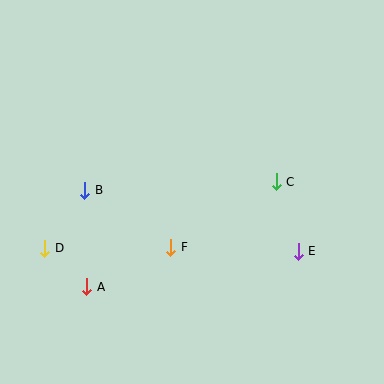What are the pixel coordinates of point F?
Point F is at (171, 247).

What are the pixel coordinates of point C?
Point C is at (276, 182).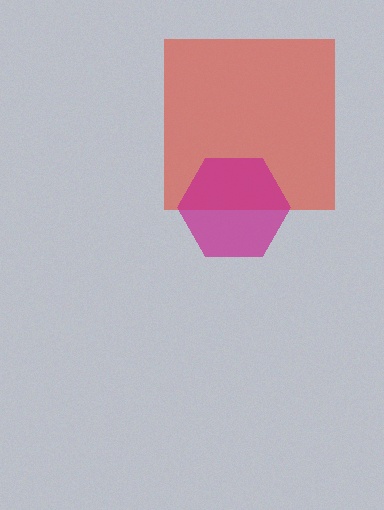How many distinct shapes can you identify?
There are 2 distinct shapes: a red square, a magenta hexagon.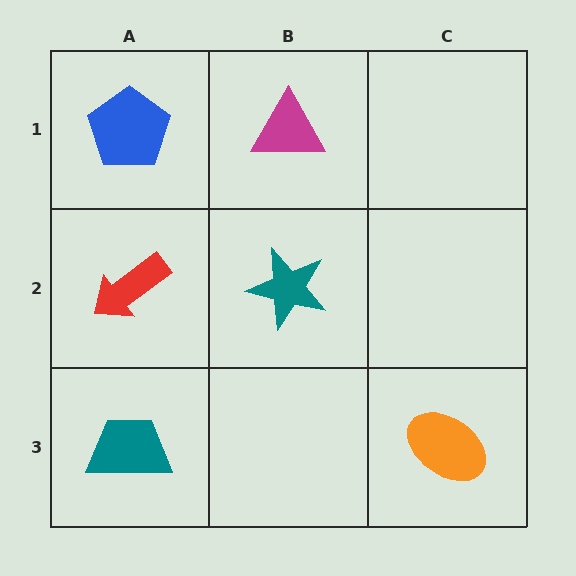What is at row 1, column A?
A blue pentagon.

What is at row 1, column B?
A magenta triangle.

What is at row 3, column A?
A teal trapezoid.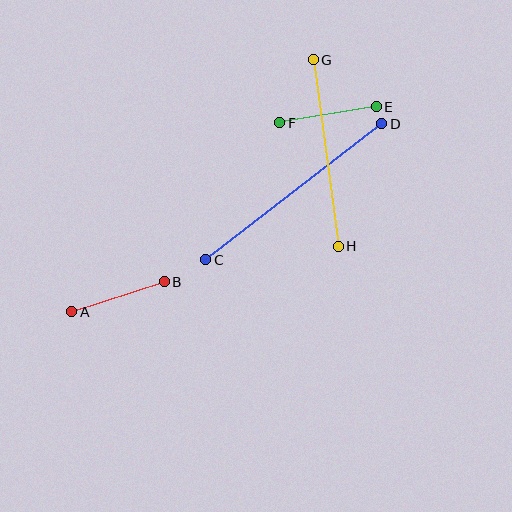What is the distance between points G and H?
The distance is approximately 188 pixels.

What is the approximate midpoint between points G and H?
The midpoint is at approximately (326, 153) pixels.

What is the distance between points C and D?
The distance is approximately 223 pixels.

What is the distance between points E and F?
The distance is approximately 98 pixels.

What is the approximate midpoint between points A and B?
The midpoint is at approximately (118, 297) pixels.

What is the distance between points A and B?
The distance is approximately 97 pixels.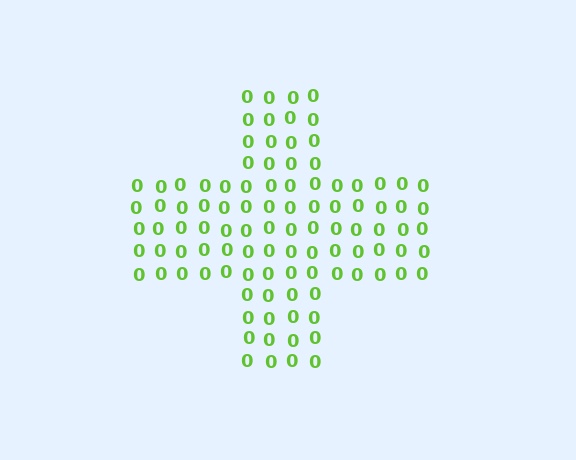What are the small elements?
The small elements are digit 0's.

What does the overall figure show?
The overall figure shows a cross.